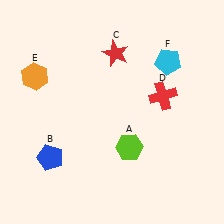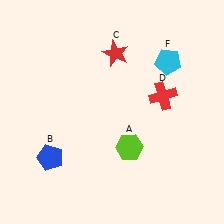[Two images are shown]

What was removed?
The orange hexagon (E) was removed in Image 2.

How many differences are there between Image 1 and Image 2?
There is 1 difference between the two images.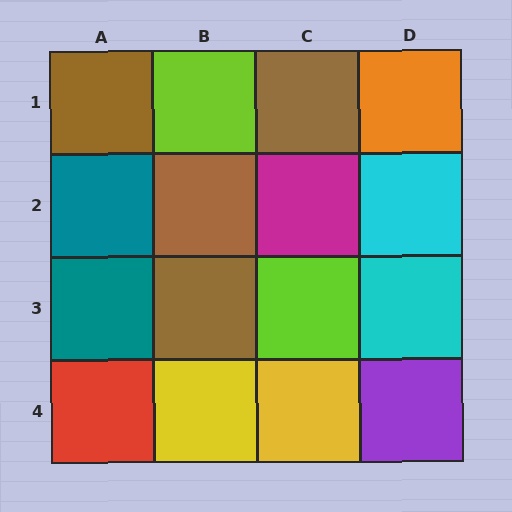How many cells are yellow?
2 cells are yellow.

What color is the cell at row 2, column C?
Magenta.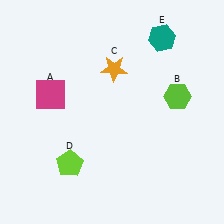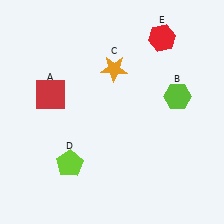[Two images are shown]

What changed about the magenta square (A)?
In Image 1, A is magenta. In Image 2, it changed to red.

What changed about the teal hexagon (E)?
In Image 1, E is teal. In Image 2, it changed to red.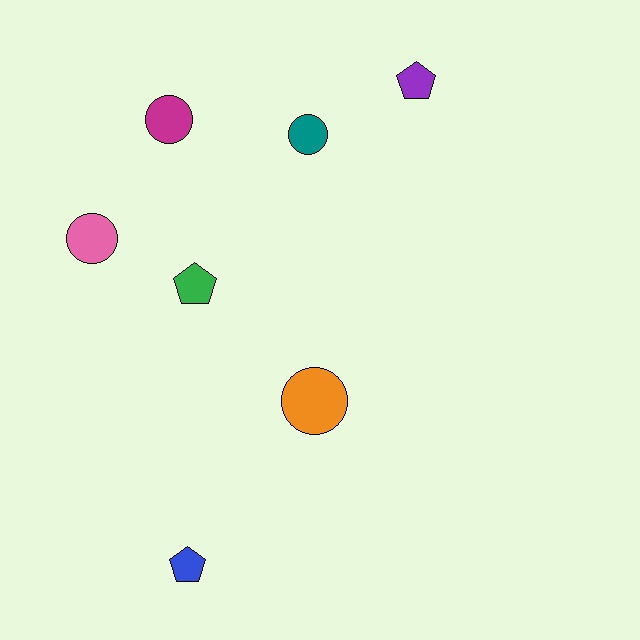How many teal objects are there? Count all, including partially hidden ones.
There is 1 teal object.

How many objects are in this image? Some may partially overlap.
There are 7 objects.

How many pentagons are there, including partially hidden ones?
There are 3 pentagons.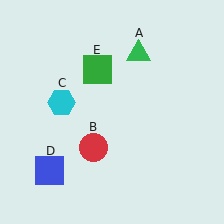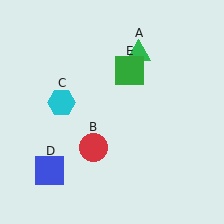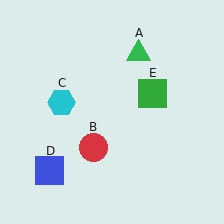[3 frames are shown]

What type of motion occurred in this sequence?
The green square (object E) rotated clockwise around the center of the scene.